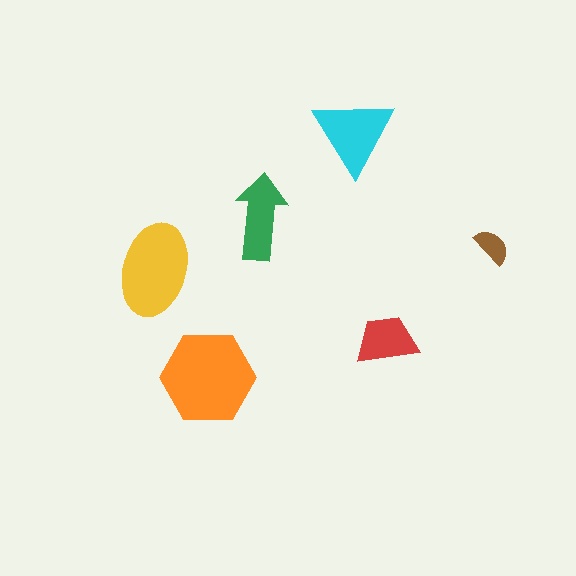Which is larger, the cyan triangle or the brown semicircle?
The cyan triangle.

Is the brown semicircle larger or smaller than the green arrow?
Smaller.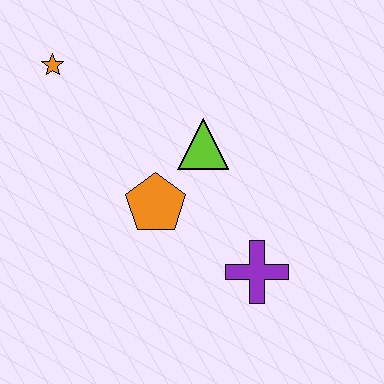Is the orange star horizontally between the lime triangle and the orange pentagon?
No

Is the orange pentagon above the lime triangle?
No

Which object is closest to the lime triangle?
The orange pentagon is closest to the lime triangle.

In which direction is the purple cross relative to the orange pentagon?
The purple cross is to the right of the orange pentagon.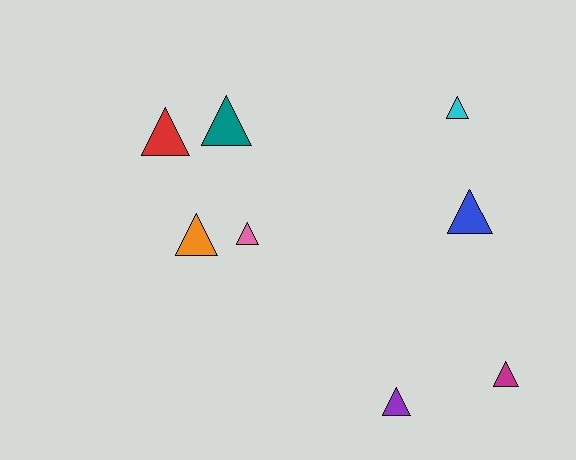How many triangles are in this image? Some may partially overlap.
There are 8 triangles.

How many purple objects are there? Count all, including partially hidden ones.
There is 1 purple object.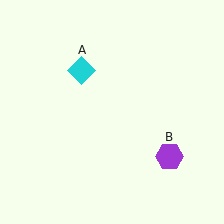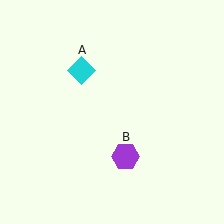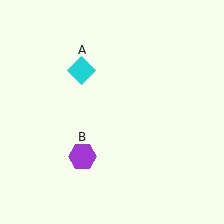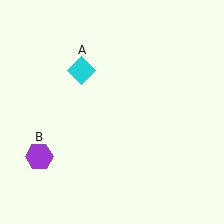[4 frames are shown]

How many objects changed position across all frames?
1 object changed position: purple hexagon (object B).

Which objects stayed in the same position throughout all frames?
Cyan diamond (object A) remained stationary.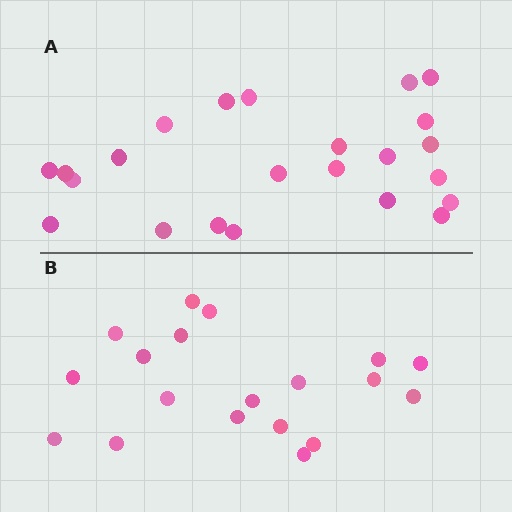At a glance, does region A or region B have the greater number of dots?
Region A (the top region) has more dots.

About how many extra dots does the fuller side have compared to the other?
Region A has about 4 more dots than region B.